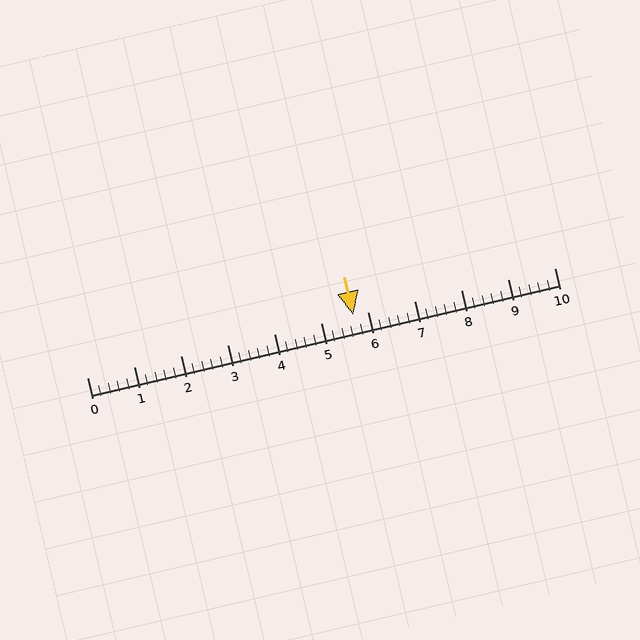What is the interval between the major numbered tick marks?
The major tick marks are spaced 1 units apart.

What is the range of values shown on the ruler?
The ruler shows values from 0 to 10.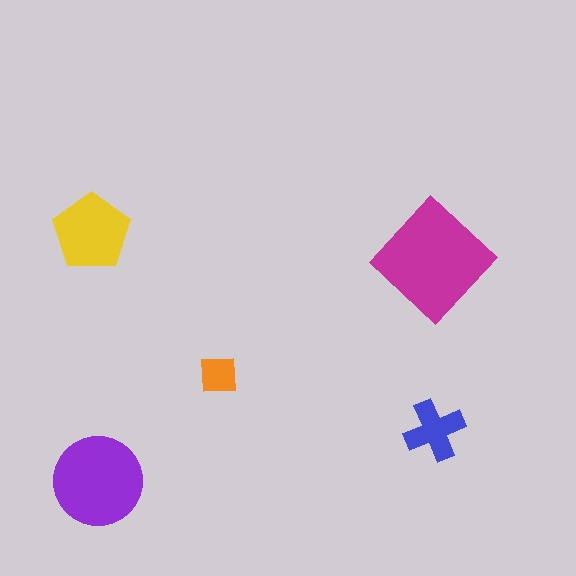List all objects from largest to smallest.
The magenta diamond, the purple circle, the yellow pentagon, the blue cross, the orange square.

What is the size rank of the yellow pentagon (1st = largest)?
3rd.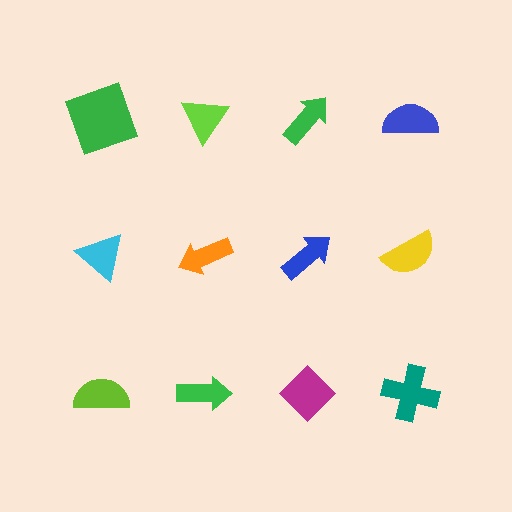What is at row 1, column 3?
A green arrow.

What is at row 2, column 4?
A yellow semicircle.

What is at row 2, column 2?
An orange arrow.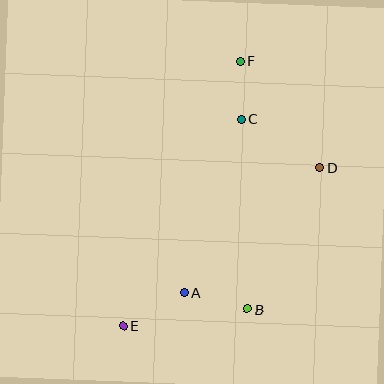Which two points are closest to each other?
Points C and F are closest to each other.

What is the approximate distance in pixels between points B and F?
The distance between B and F is approximately 248 pixels.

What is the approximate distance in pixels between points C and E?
The distance between C and E is approximately 238 pixels.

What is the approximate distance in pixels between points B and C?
The distance between B and C is approximately 190 pixels.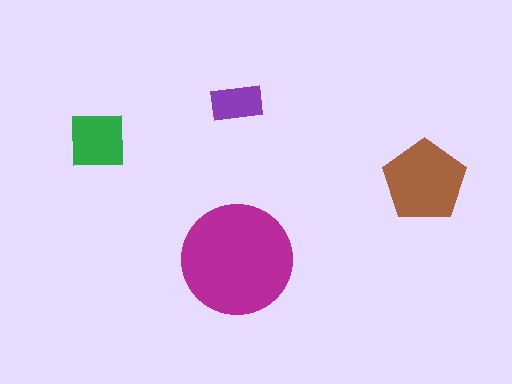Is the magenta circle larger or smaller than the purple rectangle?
Larger.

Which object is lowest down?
The magenta circle is bottommost.